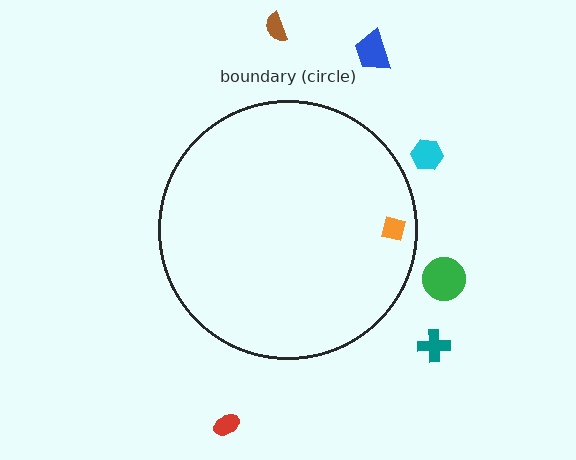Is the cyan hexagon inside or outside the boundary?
Outside.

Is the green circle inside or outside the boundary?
Outside.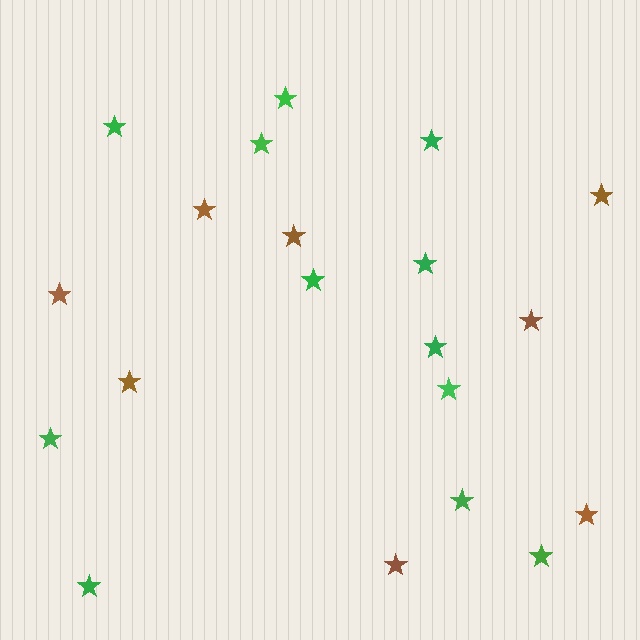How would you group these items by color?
There are 2 groups: one group of green stars (12) and one group of brown stars (8).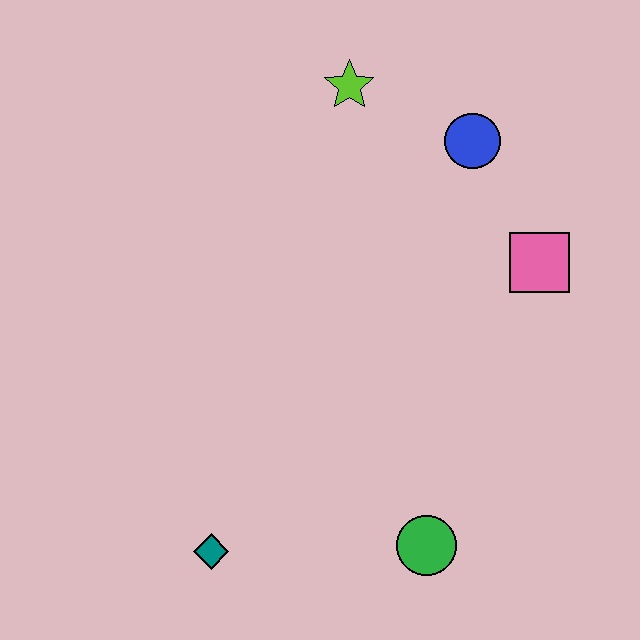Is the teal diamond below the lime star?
Yes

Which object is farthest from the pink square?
The teal diamond is farthest from the pink square.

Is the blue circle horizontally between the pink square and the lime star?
Yes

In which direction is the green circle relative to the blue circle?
The green circle is below the blue circle.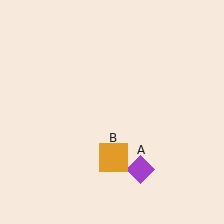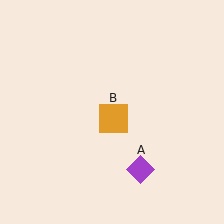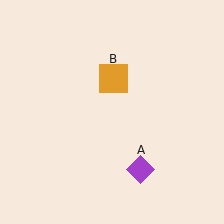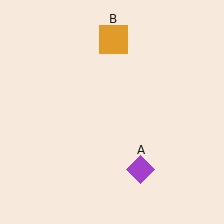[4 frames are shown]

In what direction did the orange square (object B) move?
The orange square (object B) moved up.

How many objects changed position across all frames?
1 object changed position: orange square (object B).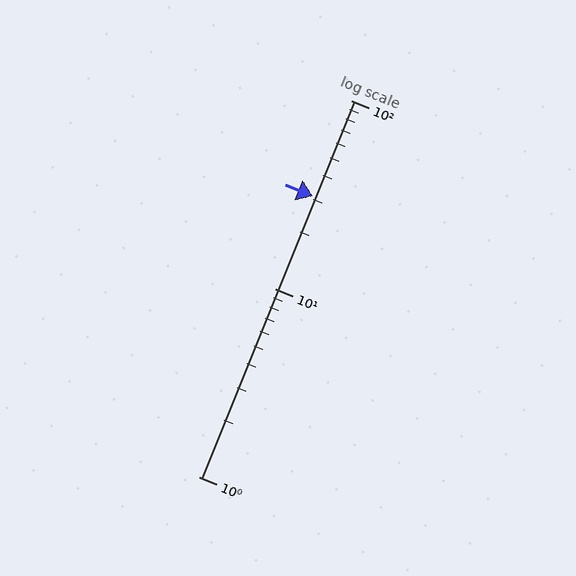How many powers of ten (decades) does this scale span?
The scale spans 2 decades, from 1 to 100.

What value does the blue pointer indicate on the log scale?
The pointer indicates approximately 31.